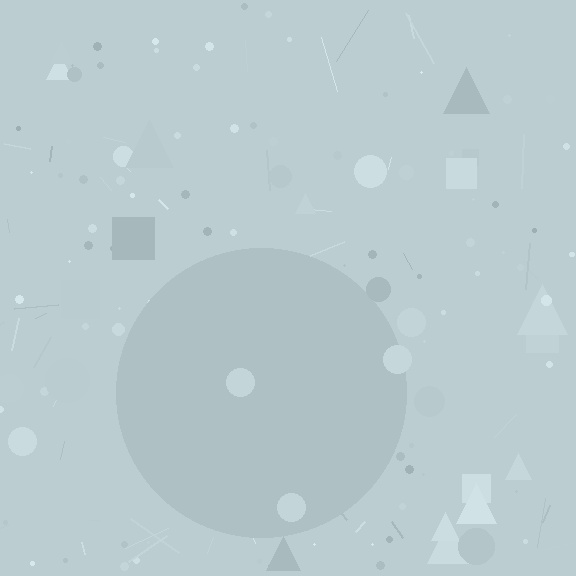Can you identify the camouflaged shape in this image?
The camouflaged shape is a circle.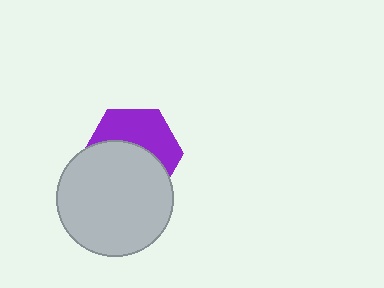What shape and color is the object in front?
The object in front is a light gray circle.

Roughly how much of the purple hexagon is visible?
A small part of it is visible (roughly 45%).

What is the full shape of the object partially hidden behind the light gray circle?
The partially hidden object is a purple hexagon.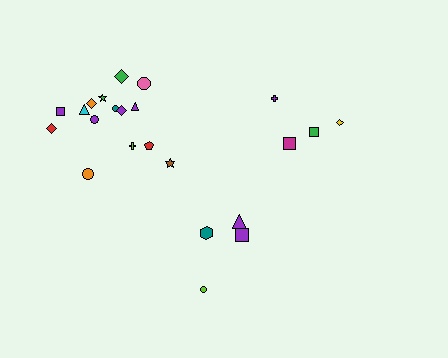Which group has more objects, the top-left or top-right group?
The top-left group.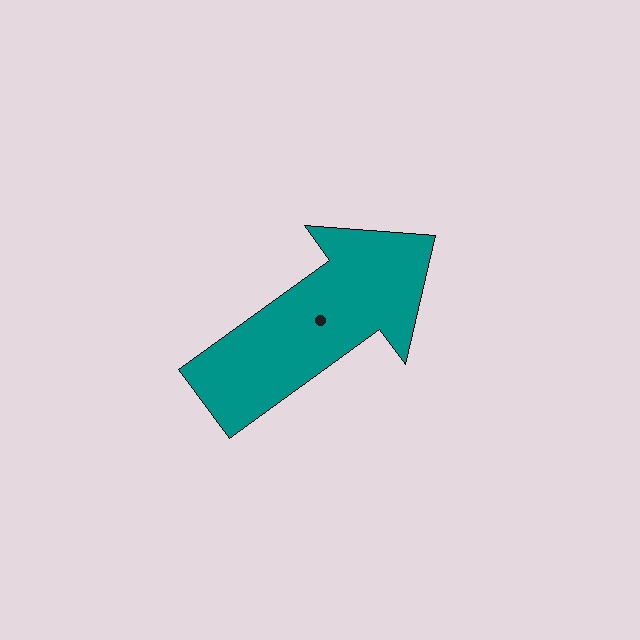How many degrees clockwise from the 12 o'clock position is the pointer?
Approximately 54 degrees.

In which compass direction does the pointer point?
Northeast.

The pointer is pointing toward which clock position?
Roughly 2 o'clock.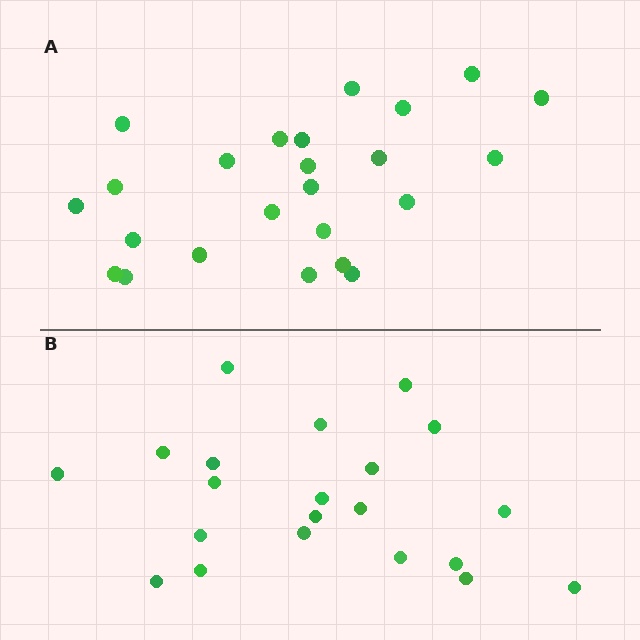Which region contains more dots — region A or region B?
Region A (the top region) has more dots.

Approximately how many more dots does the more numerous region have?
Region A has just a few more — roughly 2 or 3 more dots than region B.